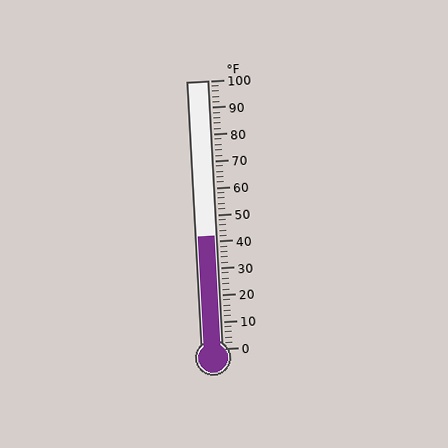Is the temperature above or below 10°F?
The temperature is above 10°F.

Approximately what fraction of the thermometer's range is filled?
The thermometer is filled to approximately 40% of its range.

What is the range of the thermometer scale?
The thermometer scale ranges from 0°F to 100°F.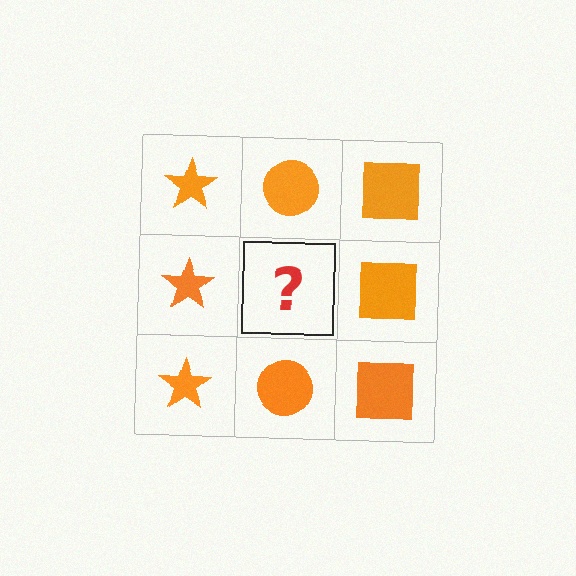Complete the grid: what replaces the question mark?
The question mark should be replaced with an orange circle.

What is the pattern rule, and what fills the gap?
The rule is that each column has a consistent shape. The gap should be filled with an orange circle.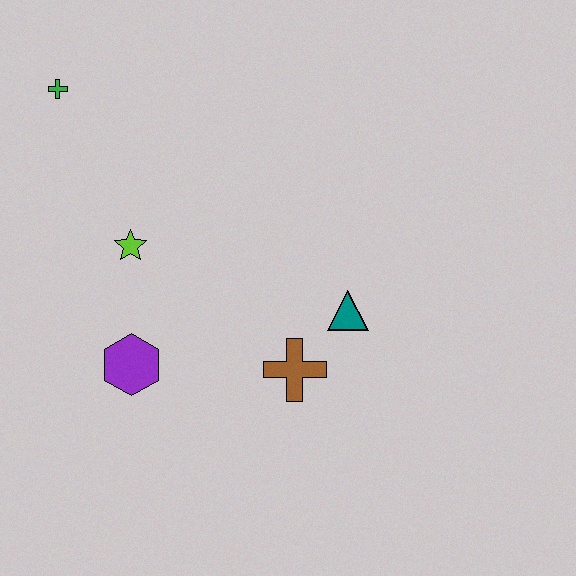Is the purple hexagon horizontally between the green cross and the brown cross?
Yes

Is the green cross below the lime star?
No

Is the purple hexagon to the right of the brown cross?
No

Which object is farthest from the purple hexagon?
The green cross is farthest from the purple hexagon.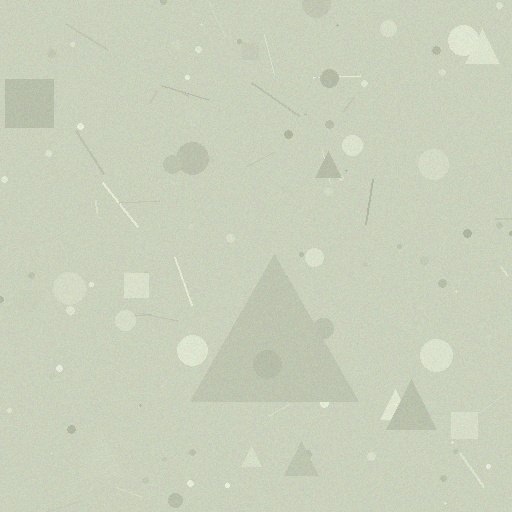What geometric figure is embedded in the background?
A triangle is embedded in the background.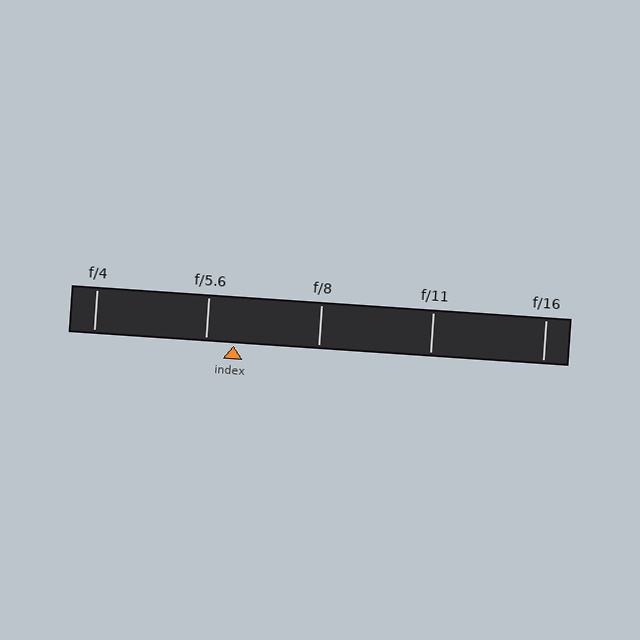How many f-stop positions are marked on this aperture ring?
There are 5 f-stop positions marked.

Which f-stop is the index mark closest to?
The index mark is closest to f/5.6.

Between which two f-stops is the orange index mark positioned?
The index mark is between f/5.6 and f/8.